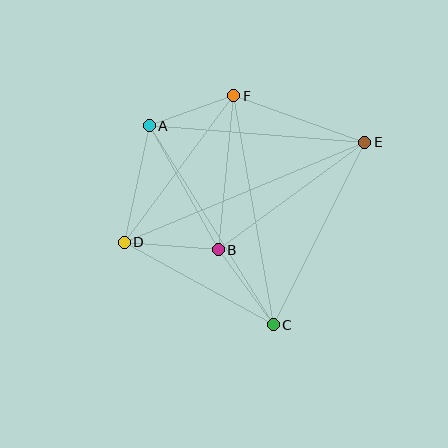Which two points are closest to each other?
Points A and F are closest to each other.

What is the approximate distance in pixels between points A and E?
The distance between A and E is approximately 216 pixels.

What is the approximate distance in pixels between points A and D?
The distance between A and D is approximately 119 pixels.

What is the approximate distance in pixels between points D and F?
The distance between D and F is approximately 183 pixels.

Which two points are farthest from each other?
Points D and E are farthest from each other.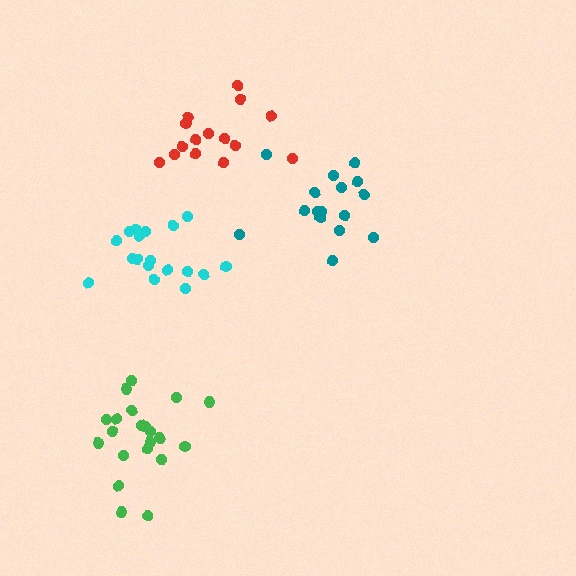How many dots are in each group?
Group 1: 18 dots, Group 2: 21 dots, Group 3: 15 dots, Group 4: 16 dots (70 total).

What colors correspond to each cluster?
The clusters are colored: cyan, green, red, teal.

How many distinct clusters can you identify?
There are 4 distinct clusters.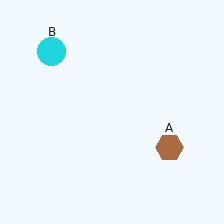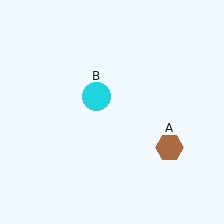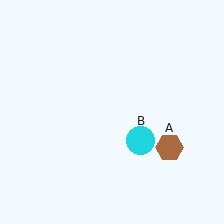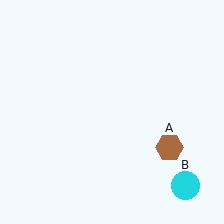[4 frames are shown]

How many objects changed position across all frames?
1 object changed position: cyan circle (object B).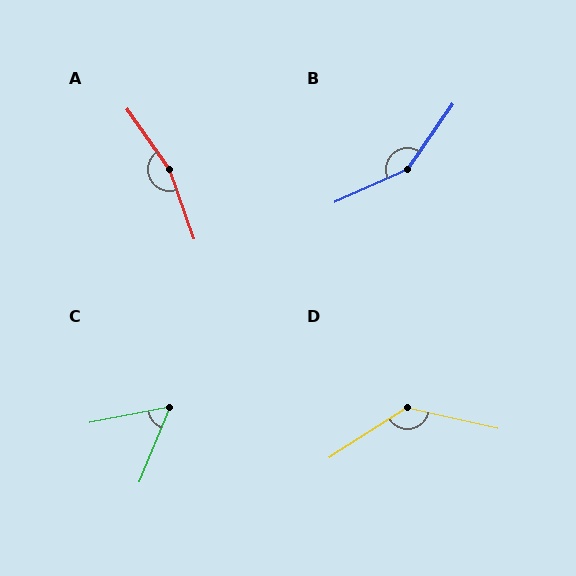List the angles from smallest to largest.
C (57°), D (134°), B (149°), A (164°).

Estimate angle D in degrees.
Approximately 134 degrees.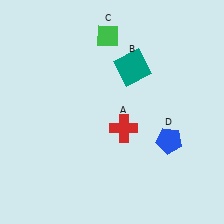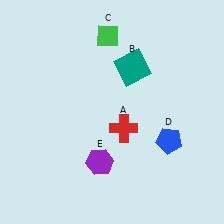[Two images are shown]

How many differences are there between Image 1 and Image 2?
There is 1 difference between the two images.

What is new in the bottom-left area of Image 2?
A purple hexagon (E) was added in the bottom-left area of Image 2.